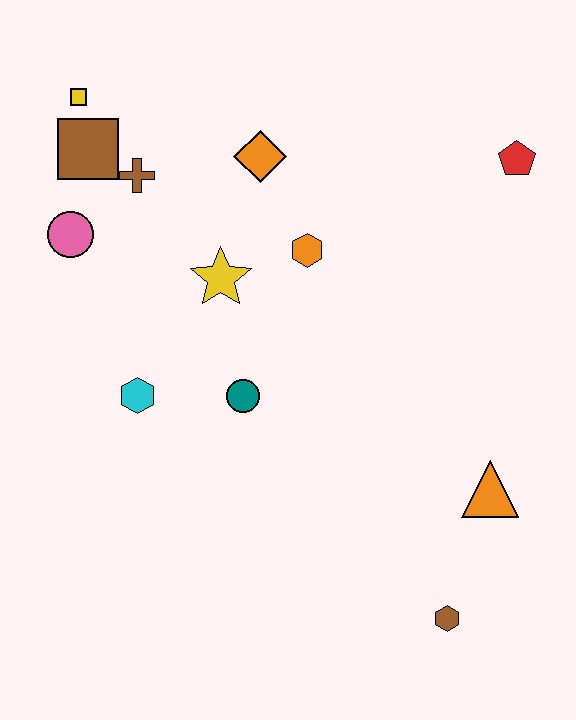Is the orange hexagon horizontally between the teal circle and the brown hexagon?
Yes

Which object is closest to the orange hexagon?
The yellow star is closest to the orange hexagon.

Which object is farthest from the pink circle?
The brown hexagon is farthest from the pink circle.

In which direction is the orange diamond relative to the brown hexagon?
The orange diamond is above the brown hexagon.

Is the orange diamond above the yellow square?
No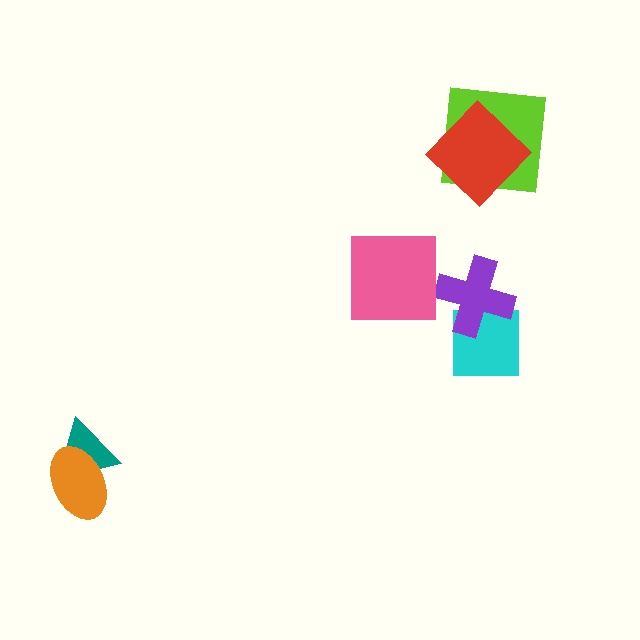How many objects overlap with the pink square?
0 objects overlap with the pink square.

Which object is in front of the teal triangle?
The orange ellipse is in front of the teal triangle.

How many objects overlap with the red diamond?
1 object overlaps with the red diamond.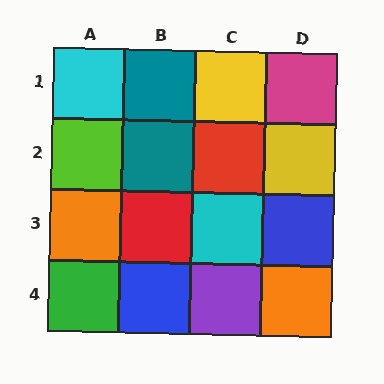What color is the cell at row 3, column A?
Orange.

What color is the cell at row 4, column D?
Orange.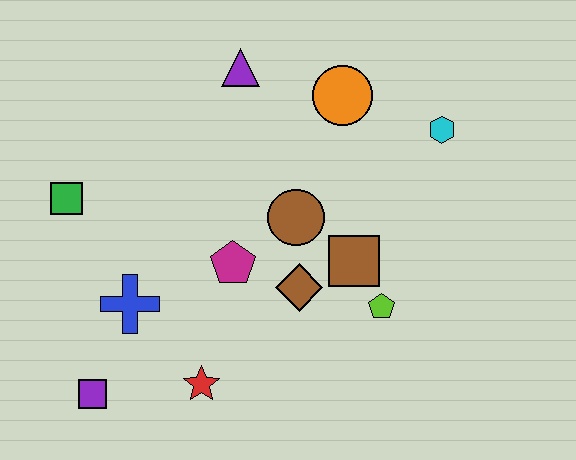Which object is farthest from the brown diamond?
The green square is farthest from the brown diamond.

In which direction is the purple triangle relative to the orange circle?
The purple triangle is to the left of the orange circle.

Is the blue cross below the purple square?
No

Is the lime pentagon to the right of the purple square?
Yes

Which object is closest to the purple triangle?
The orange circle is closest to the purple triangle.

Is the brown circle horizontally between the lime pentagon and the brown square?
No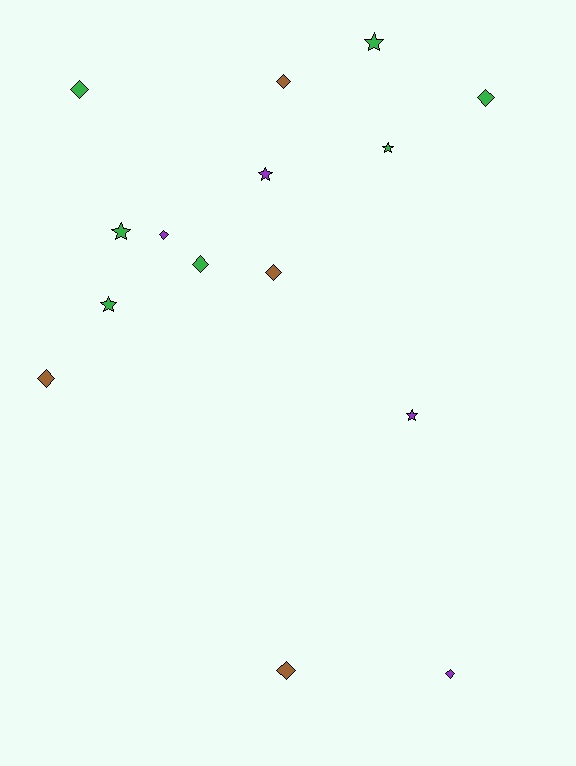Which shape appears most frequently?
Diamond, with 9 objects.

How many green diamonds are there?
There are 3 green diamonds.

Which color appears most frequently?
Green, with 7 objects.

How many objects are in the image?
There are 15 objects.